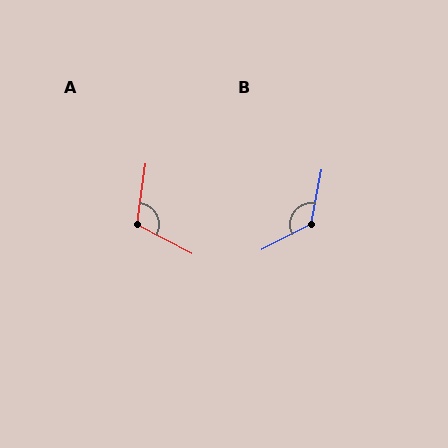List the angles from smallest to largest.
A (110°), B (128°).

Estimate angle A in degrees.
Approximately 110 degrees.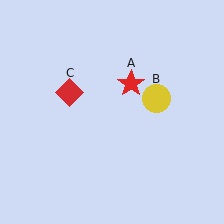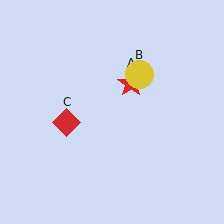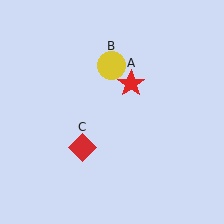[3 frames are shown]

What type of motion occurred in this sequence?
The yellow circle (object B), red diamond (object C) rotated counterclockwise around the center of the scene.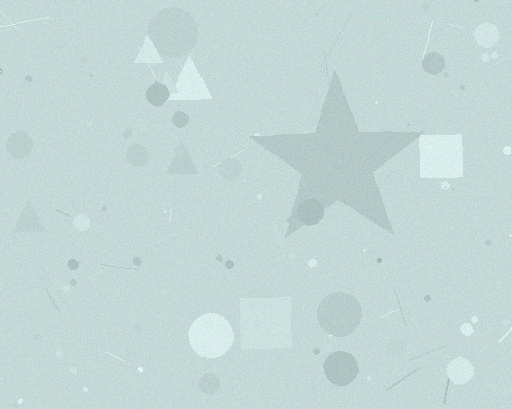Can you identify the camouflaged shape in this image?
The camouflaged shape is a star.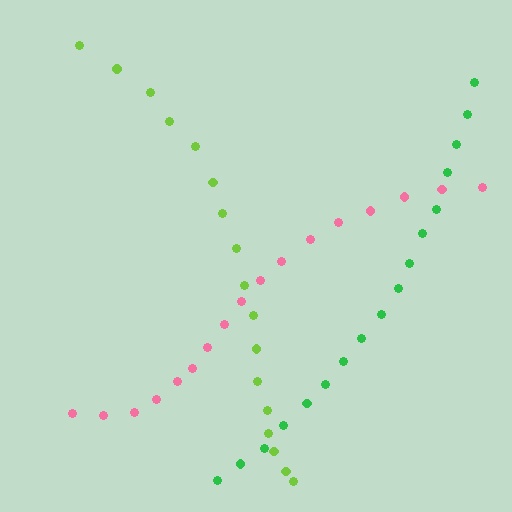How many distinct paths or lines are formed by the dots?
There are 3 distinct paths.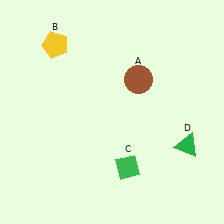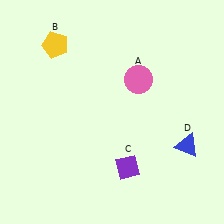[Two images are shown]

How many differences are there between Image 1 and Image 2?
There are 3 differences between the two images.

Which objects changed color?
A changed from brown to pink. C changed from green to purple. D changed from green to blue.